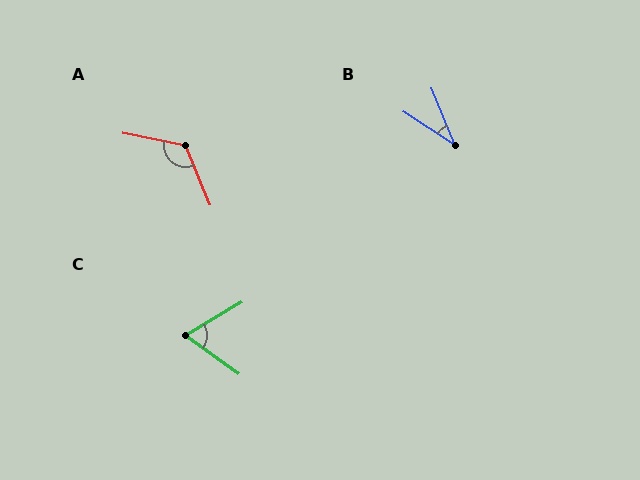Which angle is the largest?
A, at approximately 123 degrees.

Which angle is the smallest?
B, at approximately 35 degrees.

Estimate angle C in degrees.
Approximately 67 degrees.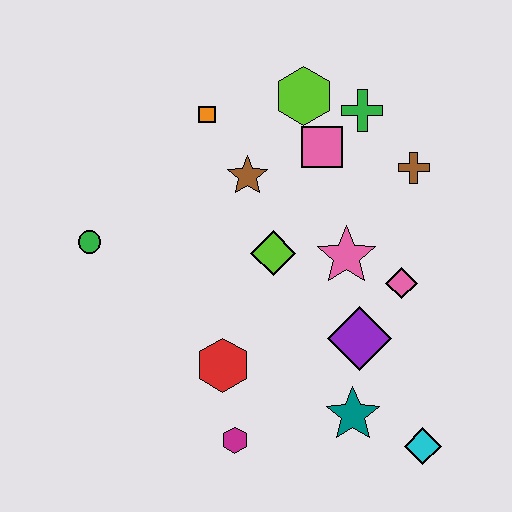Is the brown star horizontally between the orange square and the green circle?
No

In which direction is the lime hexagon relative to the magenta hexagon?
The lime hexagon is above the magenta hexagon.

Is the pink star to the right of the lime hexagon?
Yes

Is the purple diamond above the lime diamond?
No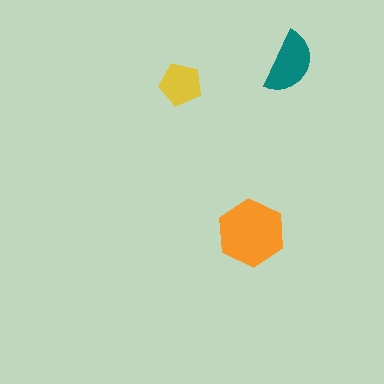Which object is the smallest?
The yellow pentagon.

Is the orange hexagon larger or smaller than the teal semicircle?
Larger.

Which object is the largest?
The orange hexagon.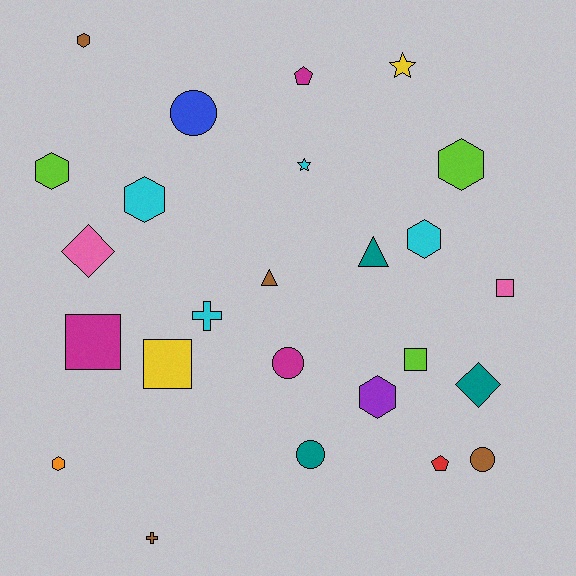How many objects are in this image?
There are 25 objects.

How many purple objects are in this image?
There is 1 purple object.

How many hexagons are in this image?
There are 7 hexagons.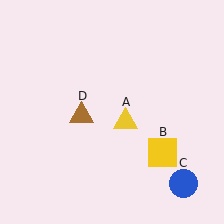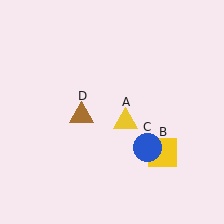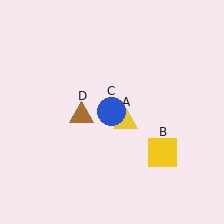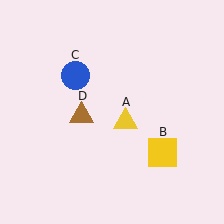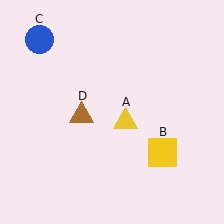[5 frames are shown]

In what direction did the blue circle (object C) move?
The blue circle (object C) moved up and to the left.